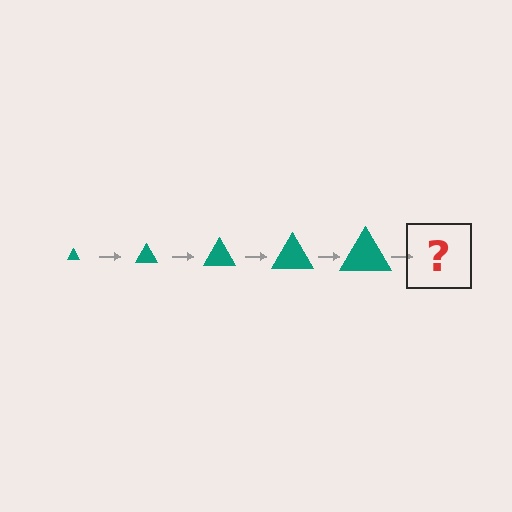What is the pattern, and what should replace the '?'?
The pattern is that the triangle gets progressively larger each step. The '?' should be a teal triangle, larger than the previous one.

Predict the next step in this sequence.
The next step is a teal triangle, larger than the previous one.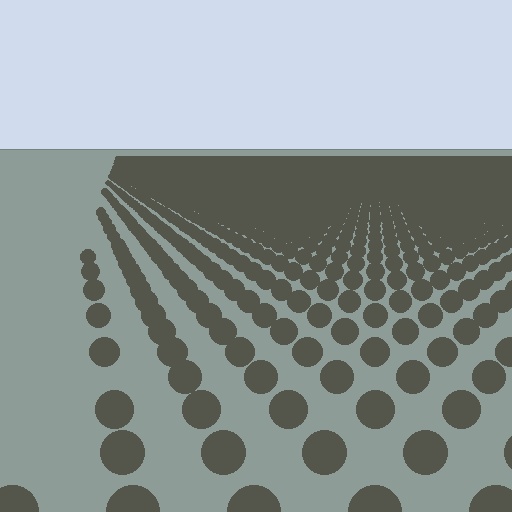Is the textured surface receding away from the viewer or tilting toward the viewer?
The surface is receding away from the viewer. Texture elements get smaller and denser toward the top.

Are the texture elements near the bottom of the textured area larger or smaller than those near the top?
Larger. Near the bottom, elements are closer to the viewer and appear at a bigger on-screen size.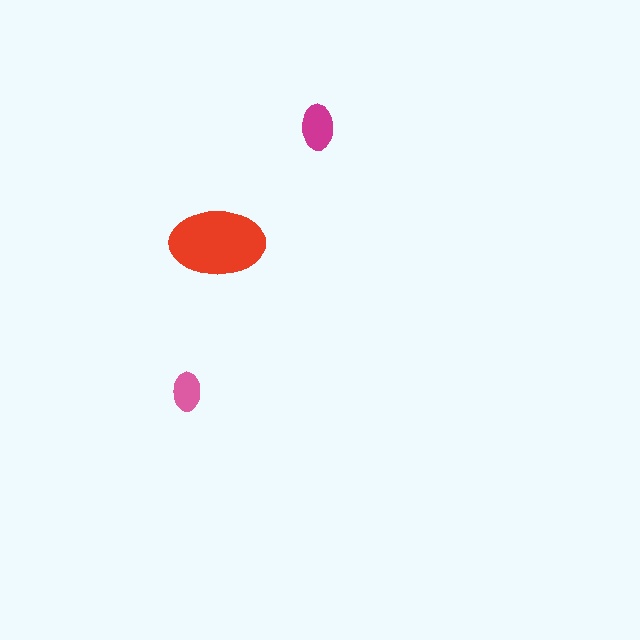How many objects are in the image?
There are 3 objects in the image.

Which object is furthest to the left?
The pink ellipse is leftmost.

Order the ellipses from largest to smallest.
the red one, the magenta one, the pink one.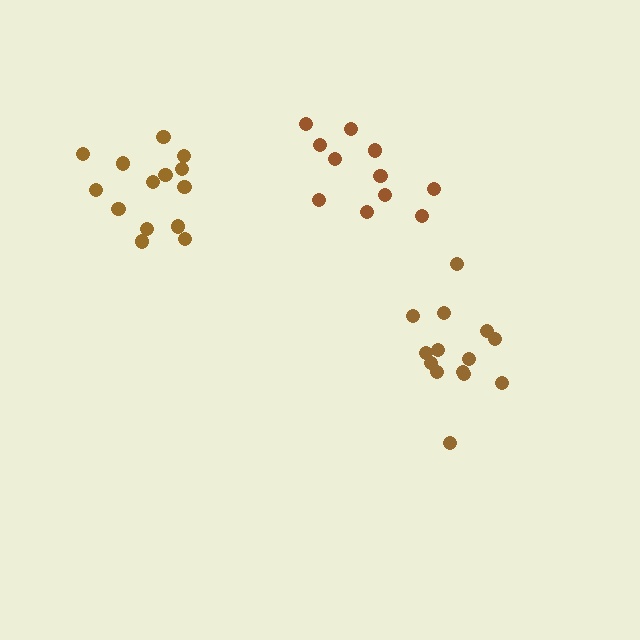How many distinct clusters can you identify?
There are 3 distinct clusters.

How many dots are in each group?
Group 1: 14 dots, Group 2: 14 dots, Group 3: 11 dots (39 total).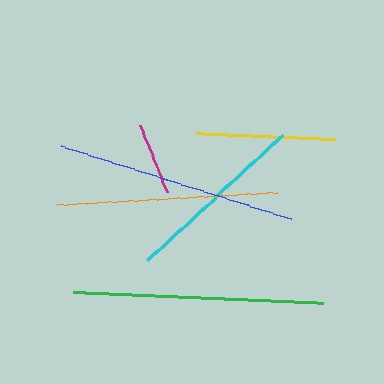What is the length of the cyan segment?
The cyan segment is approximately 184 pixels long.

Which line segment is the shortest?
The magenta line is the shortest at approximately 73 pixels.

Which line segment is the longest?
The green line is the longest at approximately 251 pixels.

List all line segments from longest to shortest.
From longest to shortest: green, blue, orange, cyan, yellow, magenta.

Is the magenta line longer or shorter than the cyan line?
The cyan line is longer than the magenta line.